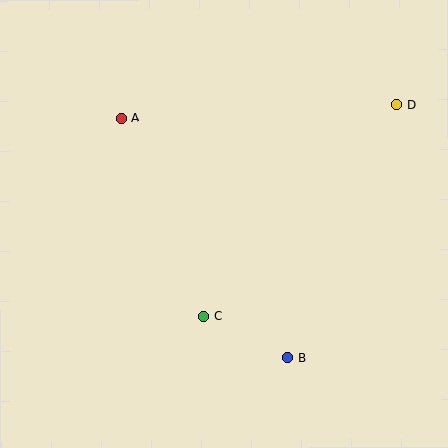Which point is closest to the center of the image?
Point C at (203, 316) is closest to the center.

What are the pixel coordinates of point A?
Point A is at (121, 118).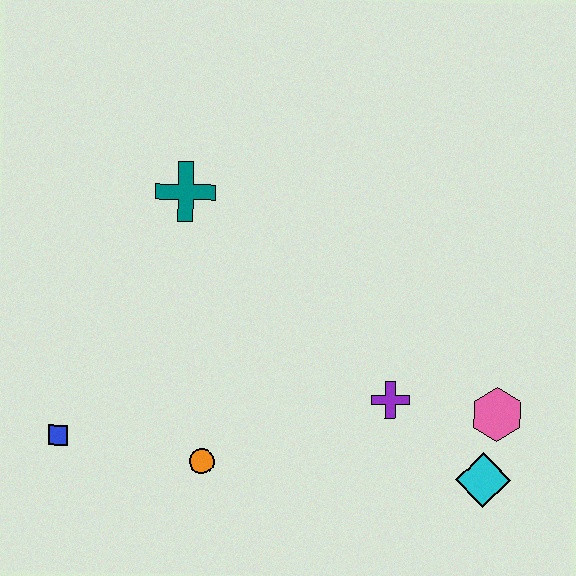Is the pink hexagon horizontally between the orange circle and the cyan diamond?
No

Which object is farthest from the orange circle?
The pink hexagon is farthest from the orange circle.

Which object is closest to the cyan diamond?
The pink hexagon is closest to the cyan diamond.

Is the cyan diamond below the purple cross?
Yes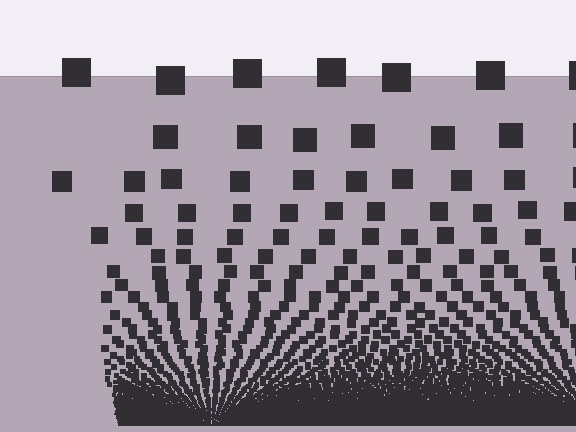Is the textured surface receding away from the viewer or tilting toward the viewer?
The surface appears to tilt toward the viewer. Texture elements get larger and sparser toward the top.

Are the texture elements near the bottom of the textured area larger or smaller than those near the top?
Smaller. The gradient is inverted — elements near the bottom are smaller and denser.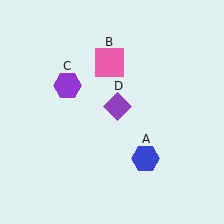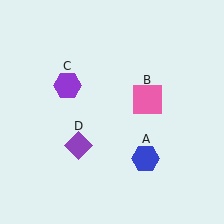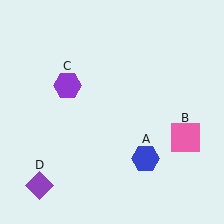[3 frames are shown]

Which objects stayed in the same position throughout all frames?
Blue hexagon (object A) and purple hexagon (object C) remained stationary.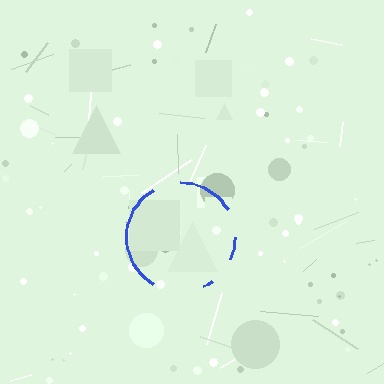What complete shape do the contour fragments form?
The contour fragments form a circle.